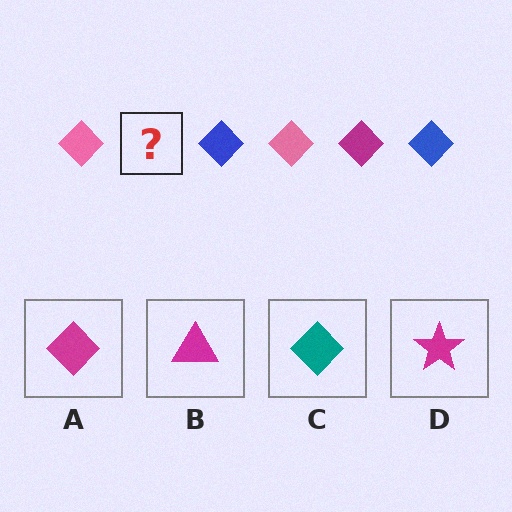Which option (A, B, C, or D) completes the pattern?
A.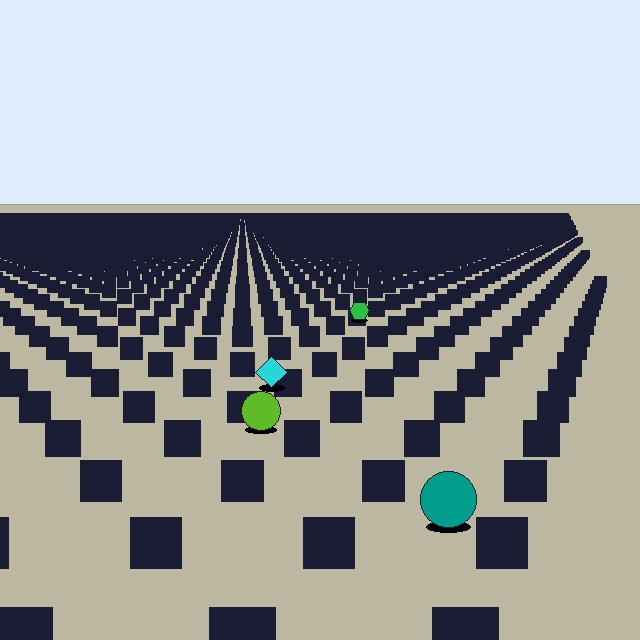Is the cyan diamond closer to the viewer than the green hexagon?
Yes. The cyan diamond is closer — you can tell from the texture gradient: the ground texture is coarser near it.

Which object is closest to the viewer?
The teal circle is closest. The texture marks near it are larger and more spread out.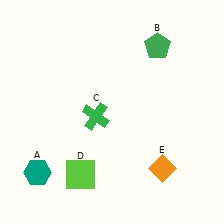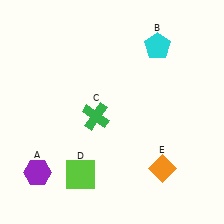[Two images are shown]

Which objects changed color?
A changed from teal to purple. B changed from green to cyan.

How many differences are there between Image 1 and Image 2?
There are 2 differences between the two images.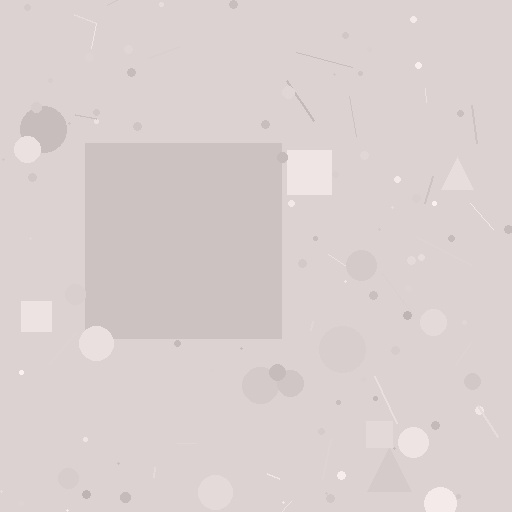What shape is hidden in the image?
A square is hidden in the image.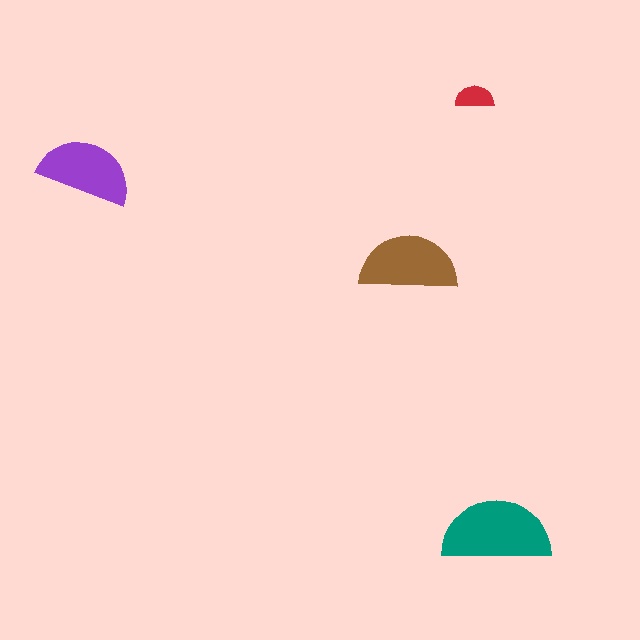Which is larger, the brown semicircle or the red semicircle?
The brown one.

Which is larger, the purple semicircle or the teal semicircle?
The teal one.